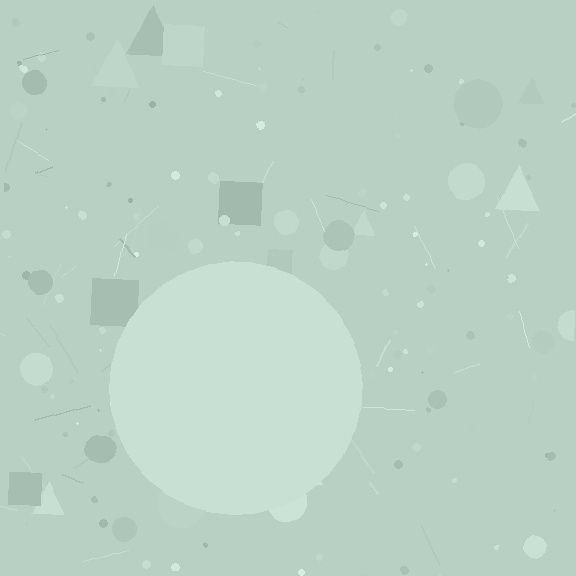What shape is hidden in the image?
A circle is hidden in the image.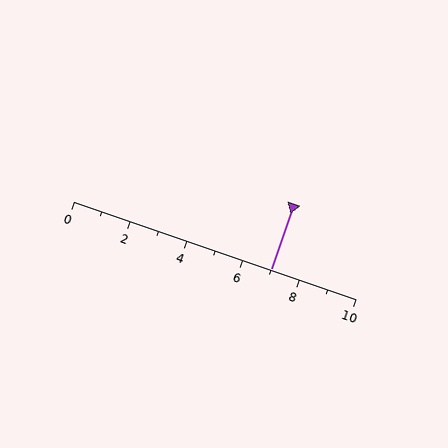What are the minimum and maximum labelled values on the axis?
The axis runs from 0 to 10.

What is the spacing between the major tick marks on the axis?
The major ticks are spaced 2 apart.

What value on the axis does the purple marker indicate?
The marker indicates approximately 7.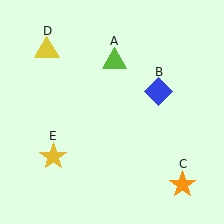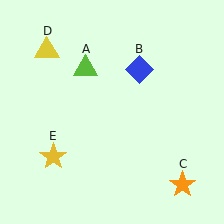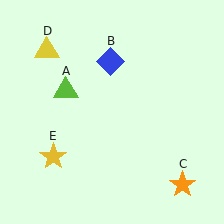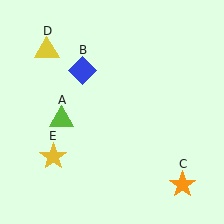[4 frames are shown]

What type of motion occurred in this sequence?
The lime triangle (object A), blue diamond (object B) rotated counterclockwise around the center of the scene.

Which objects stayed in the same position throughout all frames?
Orange star (object C) and yellow triangle (object D) and yellow star (object E) remained stationary.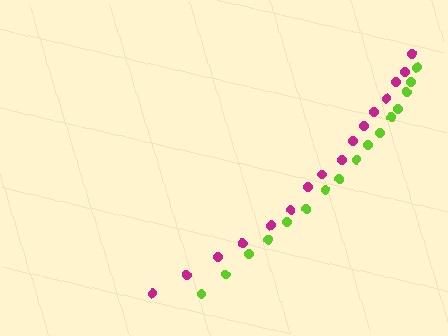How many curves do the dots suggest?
There are 2 distinct paths.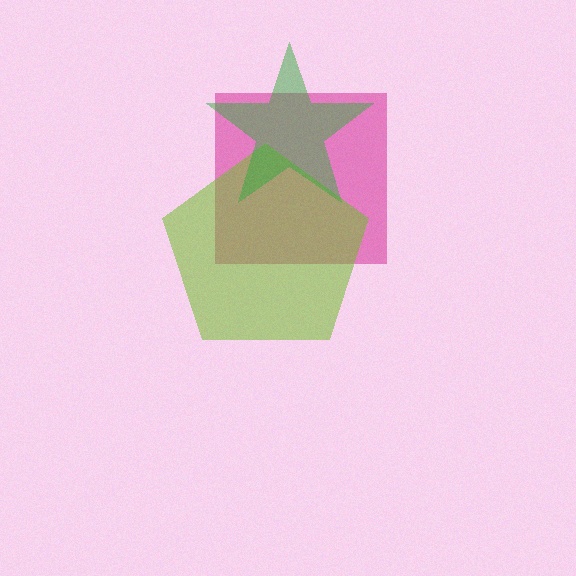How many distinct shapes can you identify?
There are 3 distinct shapes: a magenta square, a lime pentagon, a green star.